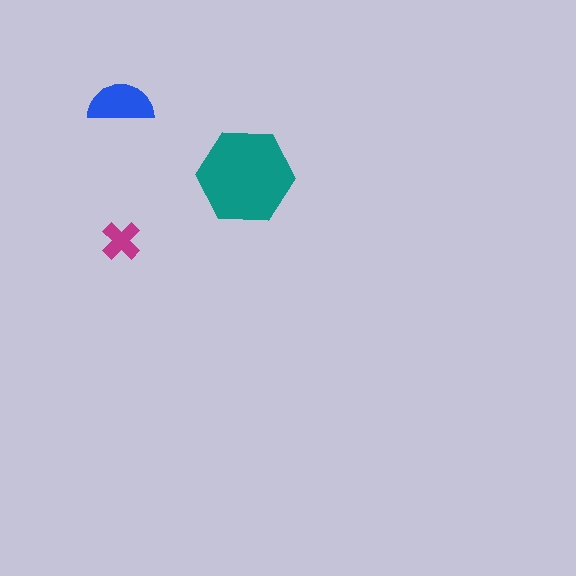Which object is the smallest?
The magenta cross.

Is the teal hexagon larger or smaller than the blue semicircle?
Larger.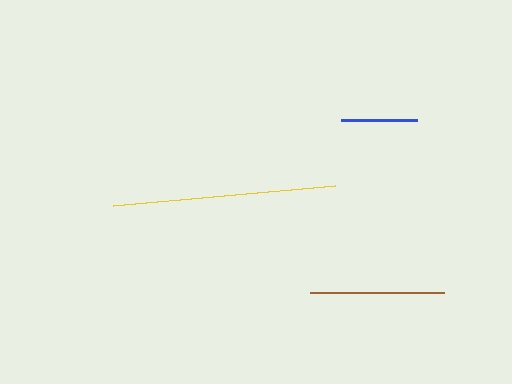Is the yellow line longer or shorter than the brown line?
The yellow line is longer than the brown line.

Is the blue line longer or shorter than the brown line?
The brown line is longer than the blue line.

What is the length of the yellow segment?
The yellow segment is approximately 223 pixels long.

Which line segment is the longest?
The yellow line is the longest at approximately 223 pixels.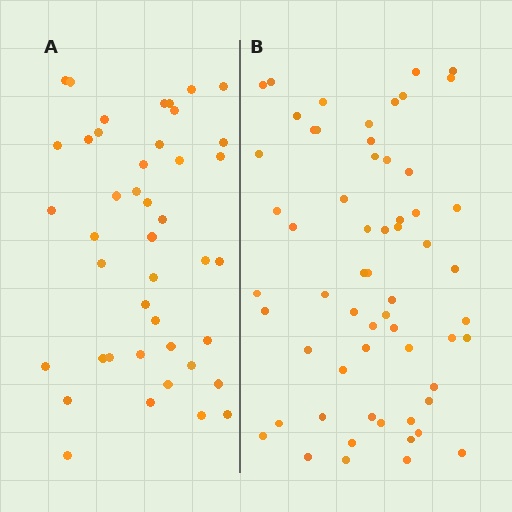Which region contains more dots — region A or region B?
Region B (the right region) has more dots.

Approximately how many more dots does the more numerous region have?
Region B has approximately 15 more dots than region A.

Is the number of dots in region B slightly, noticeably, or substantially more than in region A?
Region B has noticeably more, but not dramatically so. The ratio is roughly 1.4 to 1.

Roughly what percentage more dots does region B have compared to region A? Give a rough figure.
About 40% more.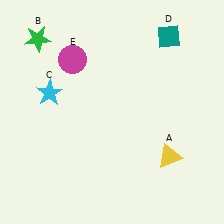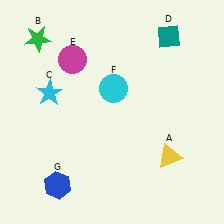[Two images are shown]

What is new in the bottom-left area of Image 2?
A blue hexagon (G) was added in the bottom-left area of Image 2.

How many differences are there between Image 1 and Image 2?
There are 2 differences between the two images.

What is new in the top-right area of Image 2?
A cyan circle (F) was added in the top-right area of Image 2.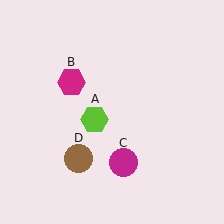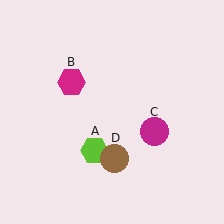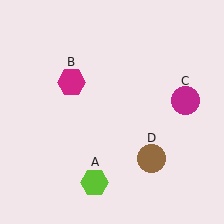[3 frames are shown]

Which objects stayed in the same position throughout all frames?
Magenta hexagon (object B) remained stationary.